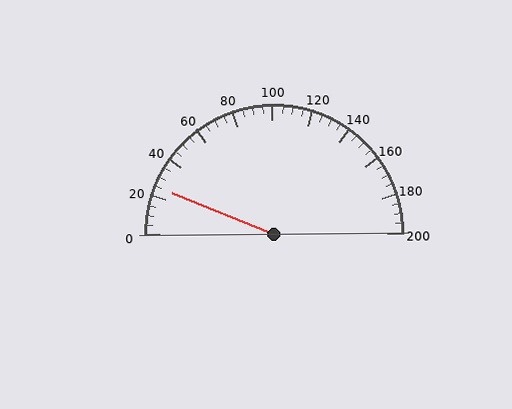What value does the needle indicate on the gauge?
The needle indicates approximately 25.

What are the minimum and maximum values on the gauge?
The gauge ranges from 0 to 200.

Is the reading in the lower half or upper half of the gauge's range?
The reading is in the lower half of the range (0 to 200).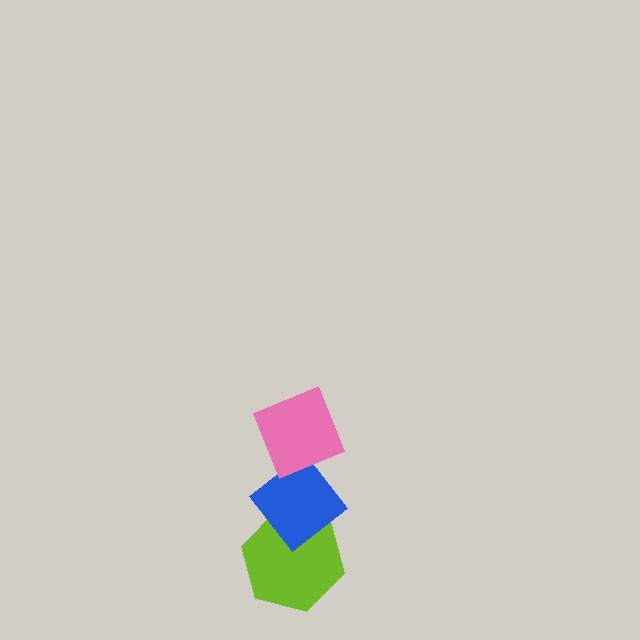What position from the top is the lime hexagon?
The lime hexagon is 3rd from the top.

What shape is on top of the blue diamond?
The pink diamond is on top of the blue diamond.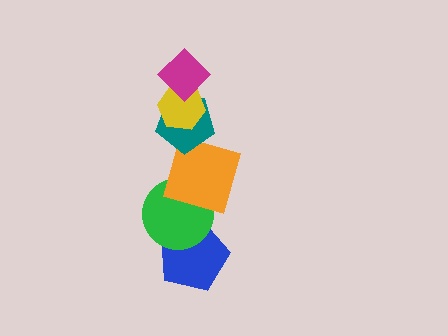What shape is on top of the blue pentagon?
The green circle is on top of the blue pentagon.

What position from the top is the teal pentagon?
The teal pentagon is 3rd from the top.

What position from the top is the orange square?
The orange square is 4th from the top.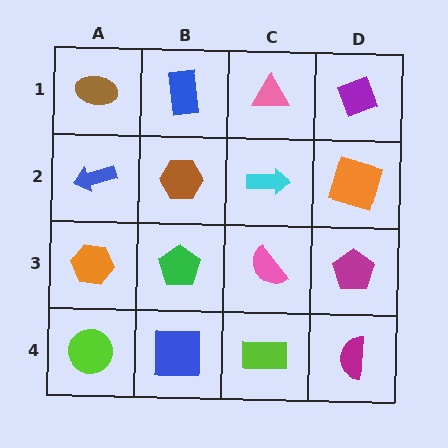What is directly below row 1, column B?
A brown hexagon.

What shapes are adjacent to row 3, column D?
An orange square (row 2, column D), a magenta semicircle (row 4, column D), a pink semicircle (row 3, column C).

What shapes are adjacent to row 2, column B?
A blue rectangle (row 1, column B), a green pentagon (row 3, column B), a blue arrow (row 2, column A), a cyan arrow (row 2, column C).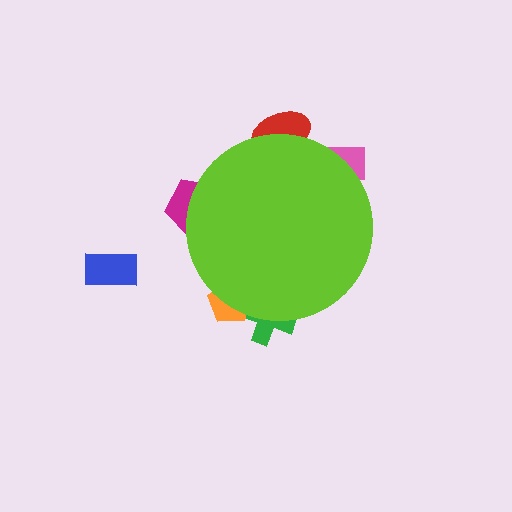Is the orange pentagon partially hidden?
Yes, the orange pentagon is partially hidden behind the lime circle.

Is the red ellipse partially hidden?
Yes, the red ellipse is partially hidden behind the lime circle.